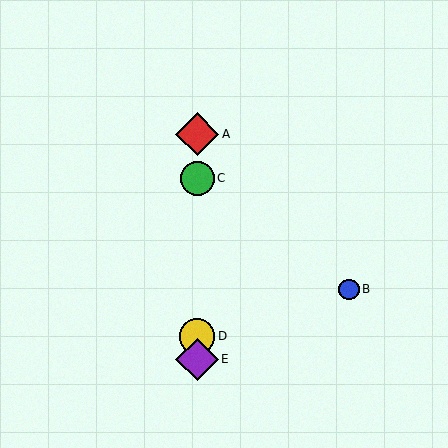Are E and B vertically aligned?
No, E is at x≈197 and B is at x≈349.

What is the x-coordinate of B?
Object B is at x≈349.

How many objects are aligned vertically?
4 objects (A, C, D, E) are aligned vertically.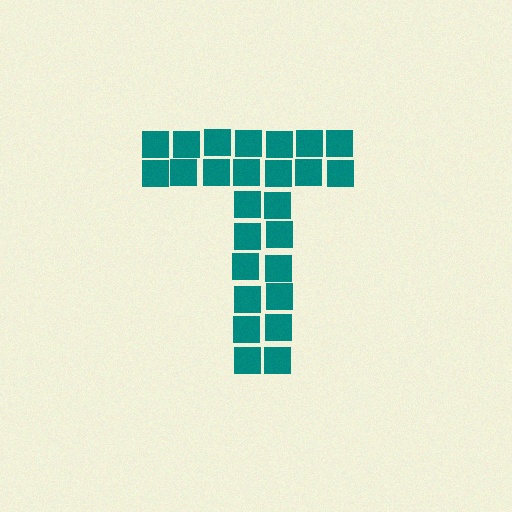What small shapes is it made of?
It is made of small squares.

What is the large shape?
The large shape is the letter T.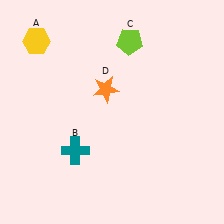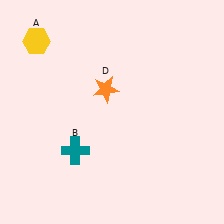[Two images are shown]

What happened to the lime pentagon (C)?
The lime pentagon (C) was removed in Image 2. It was in the top-right area of Image 1.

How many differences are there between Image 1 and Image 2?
There is 1 difference between the two images.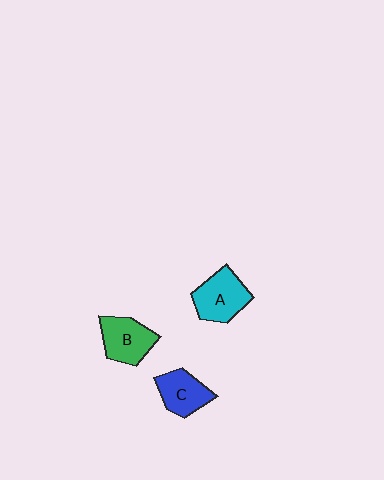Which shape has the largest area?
Shape A (cyan).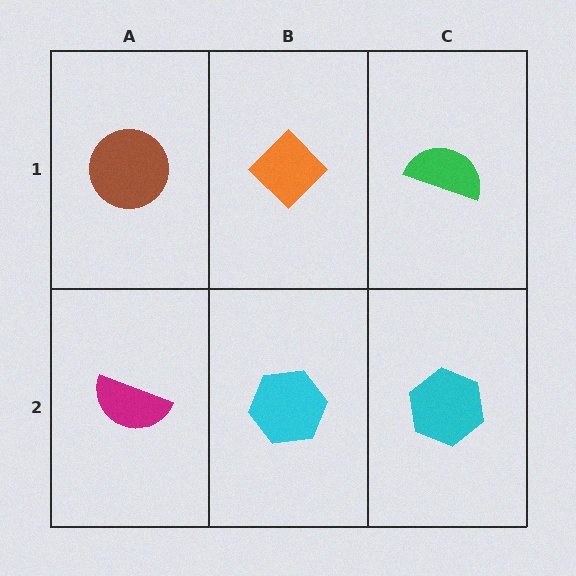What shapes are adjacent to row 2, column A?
A brown circle (row 1, column A), a cyan hexagon (row 2, column B).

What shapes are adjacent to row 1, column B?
A cyan hexagon (row 2, column B), a brown circle (row 1, column A), a green semicircle (row 1, column C).